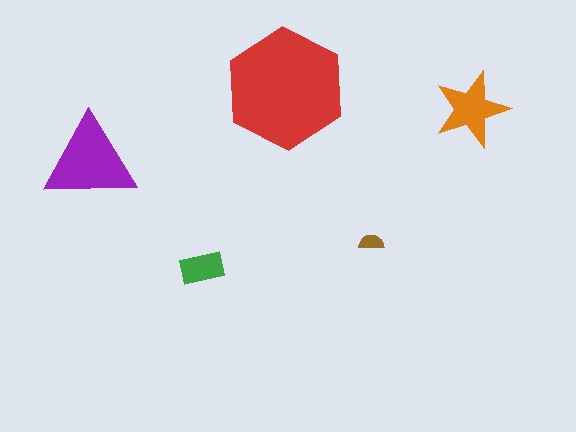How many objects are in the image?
There are 5 objects in the image.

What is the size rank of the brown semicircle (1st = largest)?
5th.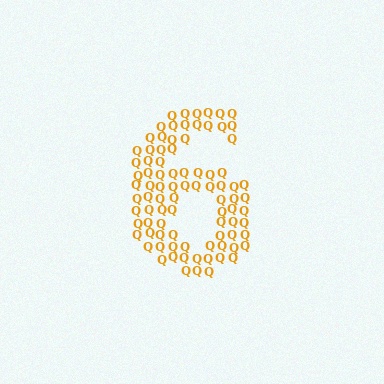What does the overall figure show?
The overall figure shows the digit 6.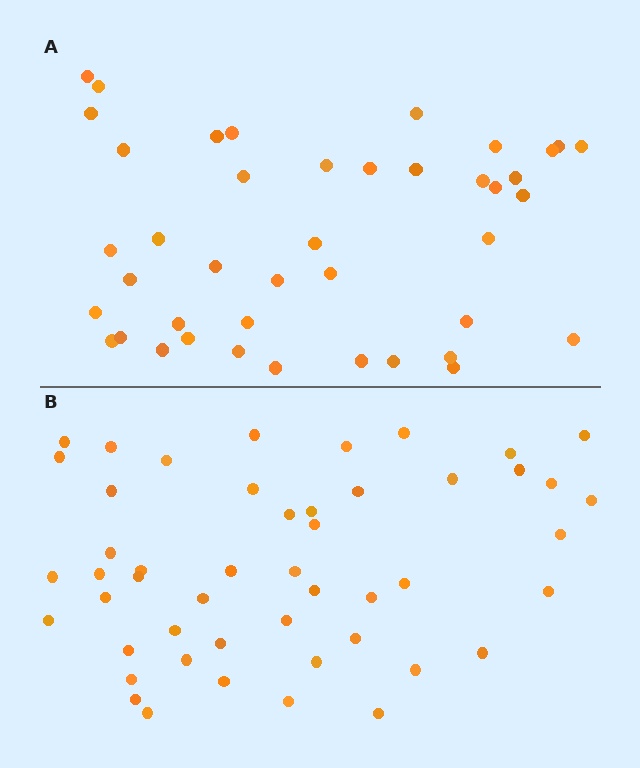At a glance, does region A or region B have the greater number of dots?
Region B (the bottom region) has more dots.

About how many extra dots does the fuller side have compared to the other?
Region B has roughly 8 or so more dots than region A.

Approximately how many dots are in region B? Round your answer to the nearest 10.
About 50 dots. (The exact count is 49, which rounds to 50.)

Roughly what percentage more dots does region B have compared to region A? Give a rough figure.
About 15% more.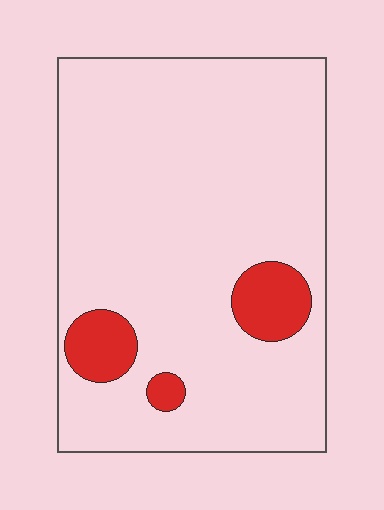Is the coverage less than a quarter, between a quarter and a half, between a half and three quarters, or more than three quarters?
Less than a quarter.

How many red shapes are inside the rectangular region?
3.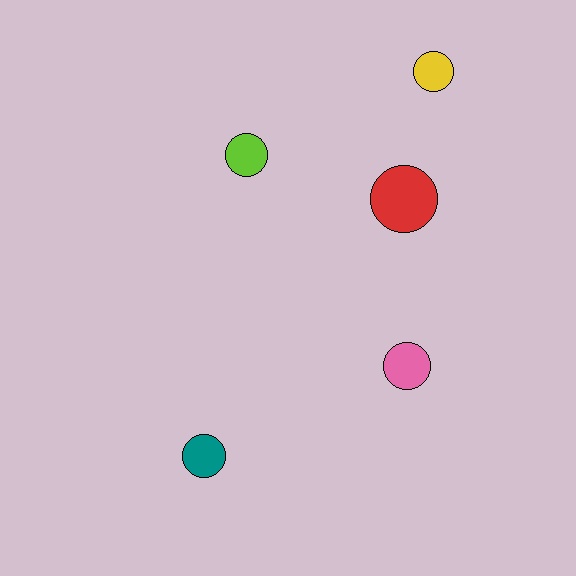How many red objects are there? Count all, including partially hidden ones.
There is 1 red object.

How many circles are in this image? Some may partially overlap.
There are 5 circles.